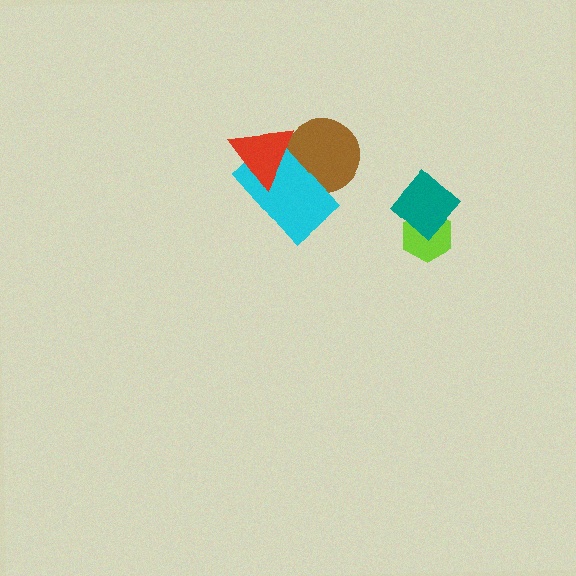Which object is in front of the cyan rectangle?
The red triangle is in front of the cyan rectangle.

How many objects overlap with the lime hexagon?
1 object overlaps with the lime hexagon.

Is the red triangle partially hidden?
No, no other shape covers it.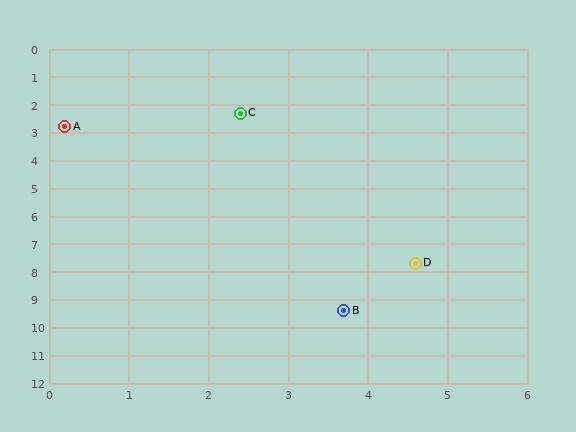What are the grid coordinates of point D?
Point D is at approximately (4.6, 7.7).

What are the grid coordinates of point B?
Point B is at approximately (3.7, 9.4).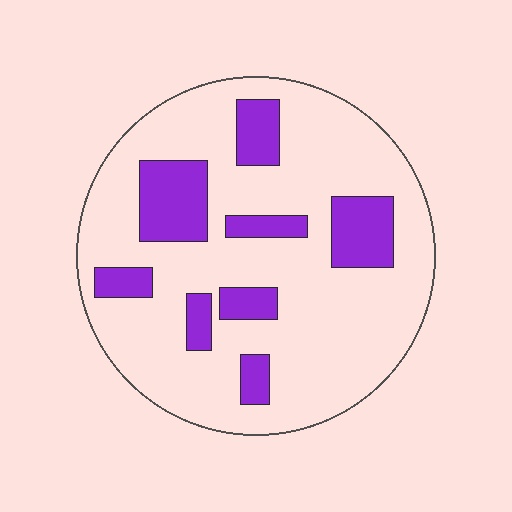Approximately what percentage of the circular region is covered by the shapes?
Approximately 20%.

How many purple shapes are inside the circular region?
8.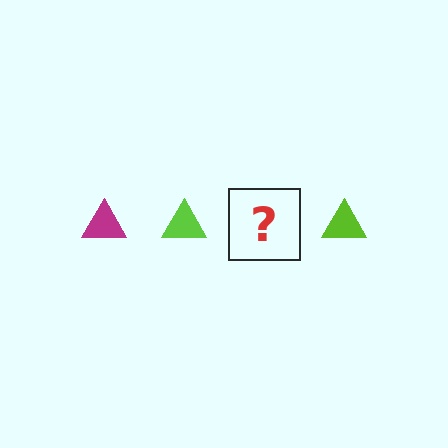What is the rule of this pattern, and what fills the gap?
The rule is that the pattern cycles through magenta, lime triangles. The gap should be filled with a magenta triangle.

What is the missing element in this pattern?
The missing element is a magenta triangle.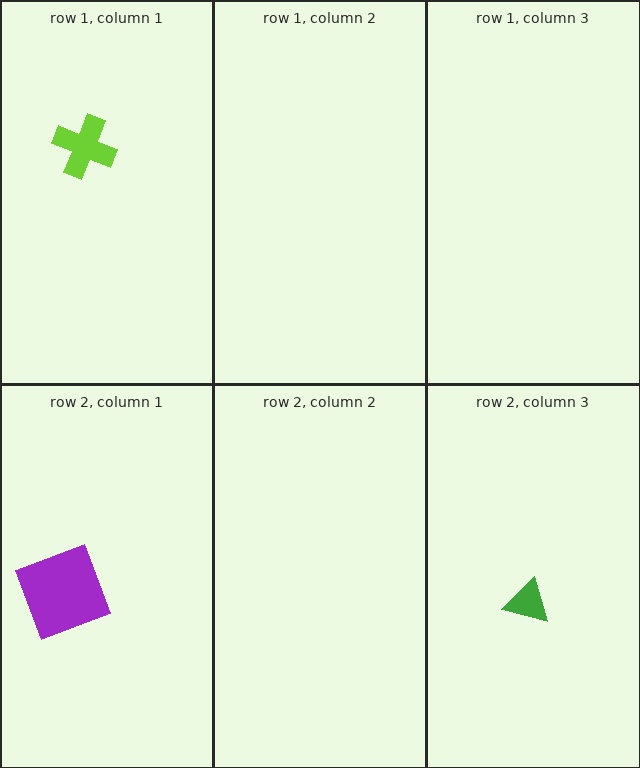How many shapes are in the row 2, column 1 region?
1.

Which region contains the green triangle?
The row 2, column 3 region.